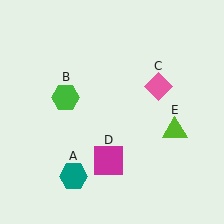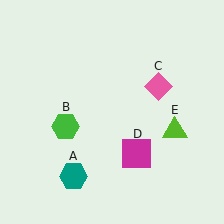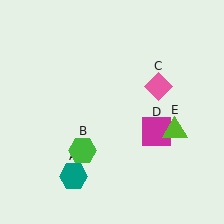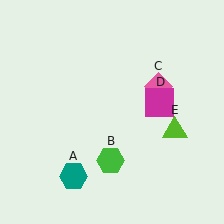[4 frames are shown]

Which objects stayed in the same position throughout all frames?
Teal hexagon (object A) and pink diamond (object C) and lime triangle (object E) remained stationary.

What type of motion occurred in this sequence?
The green hexagon (object B), magenta square (object D) rotated counterclockwise around the center of the scene.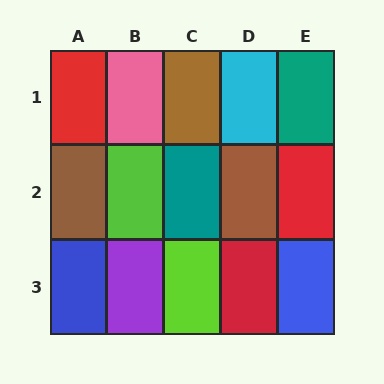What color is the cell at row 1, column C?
Brown.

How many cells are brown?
3 cells are brown.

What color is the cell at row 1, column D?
Cyan.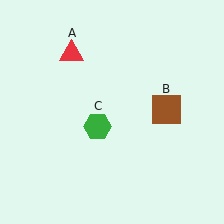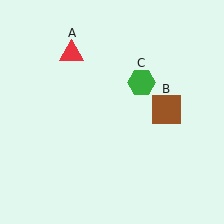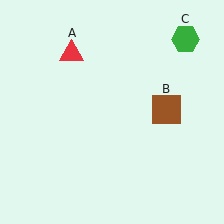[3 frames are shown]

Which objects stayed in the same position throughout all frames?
Red triangle (object A) and brown square (object B) remained stationary.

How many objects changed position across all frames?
1 object changed position: green hexagon (object C).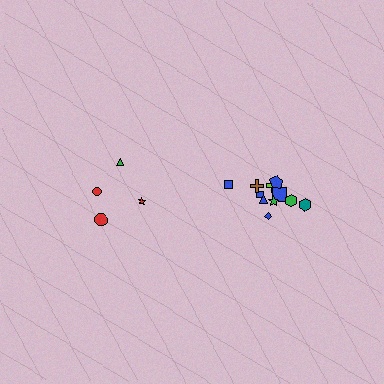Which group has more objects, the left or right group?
The right group.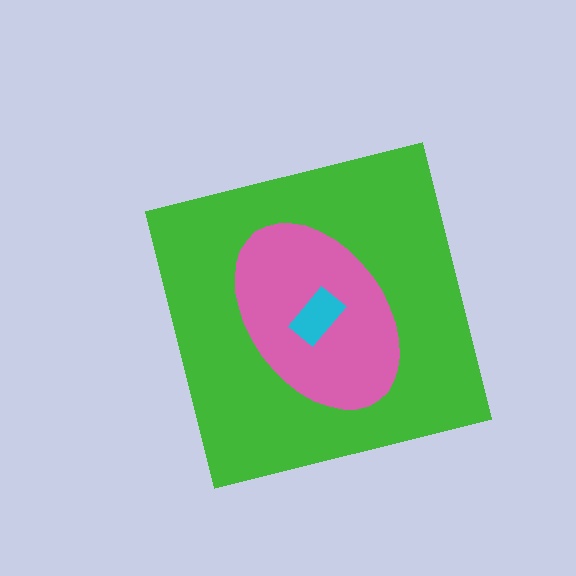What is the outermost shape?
The green square.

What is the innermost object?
The cyan rectangle.